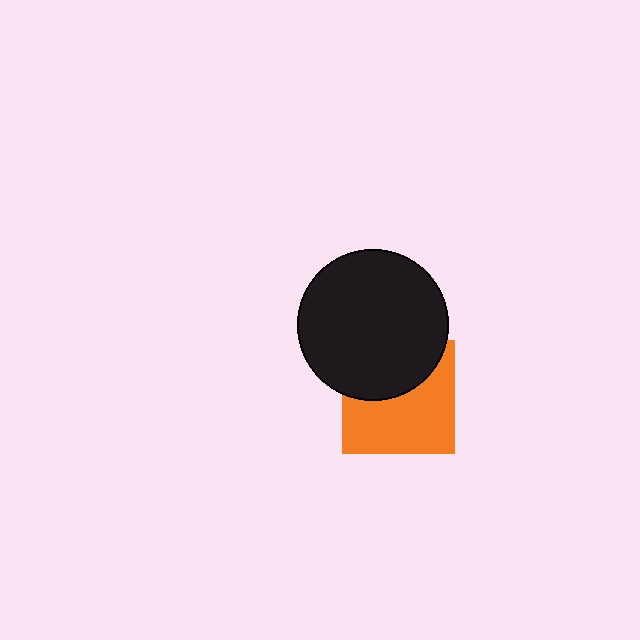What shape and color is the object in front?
The object in front is a black circle.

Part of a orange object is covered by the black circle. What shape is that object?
It is a square.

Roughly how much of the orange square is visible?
About half of it is visible (roughly 59%).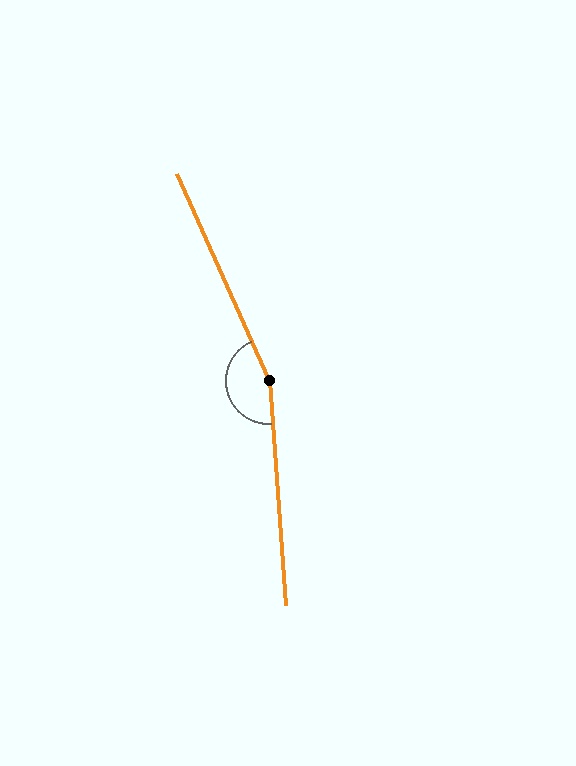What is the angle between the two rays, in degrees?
Approximately 160 degrees.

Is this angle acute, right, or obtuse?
It is obtuse.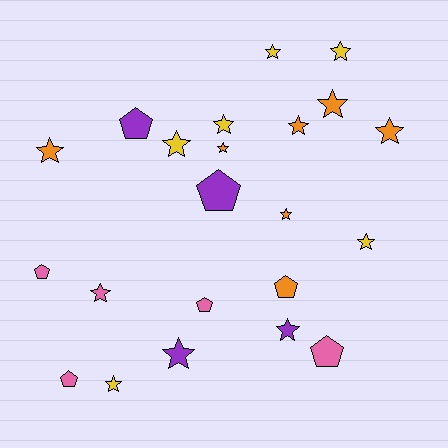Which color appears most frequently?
Orange, with 7 objects.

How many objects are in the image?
There are 22 objects.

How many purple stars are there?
There are 2 purple stars.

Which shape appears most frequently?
Star, with 15 objects.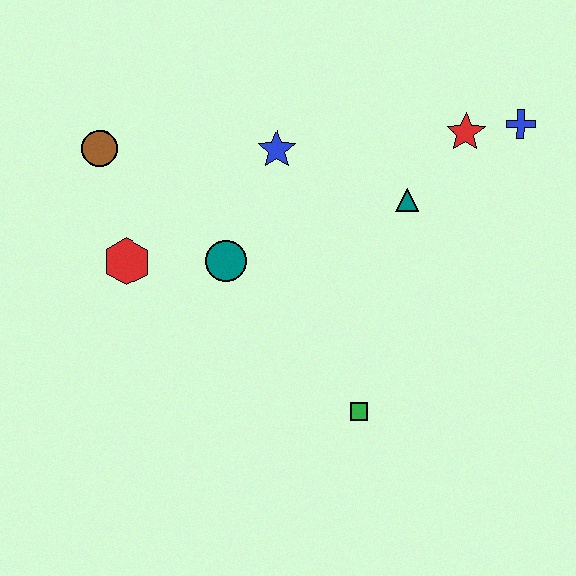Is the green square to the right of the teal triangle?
No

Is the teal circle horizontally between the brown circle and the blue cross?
Yes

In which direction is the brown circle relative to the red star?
The brown circle is to the left of the red star.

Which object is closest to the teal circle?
The red hexagon is closest to the teal circle.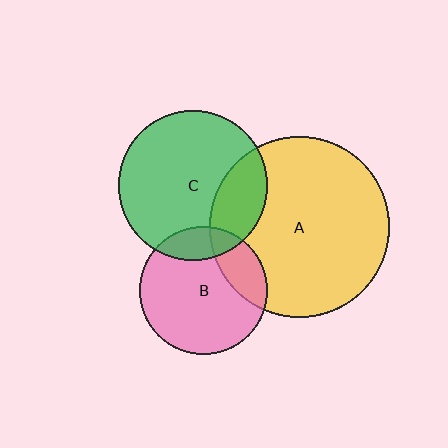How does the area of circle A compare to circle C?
Approximately 1.5 times.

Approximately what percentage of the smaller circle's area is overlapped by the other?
Approximately 20%.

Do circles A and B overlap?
Yes.